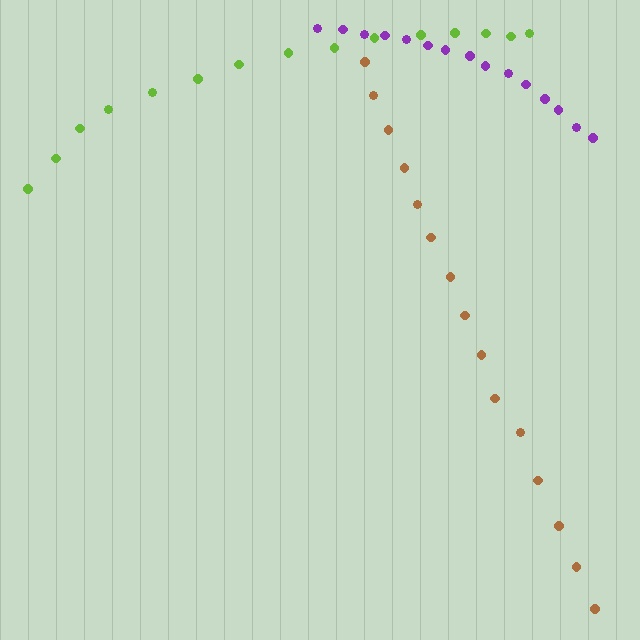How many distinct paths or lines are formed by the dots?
There are 3 distinct paths.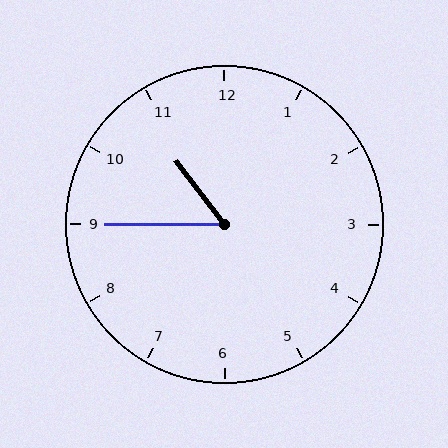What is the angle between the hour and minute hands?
Approximately 52 degrees.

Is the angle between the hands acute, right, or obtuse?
It is acute.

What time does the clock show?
10:45.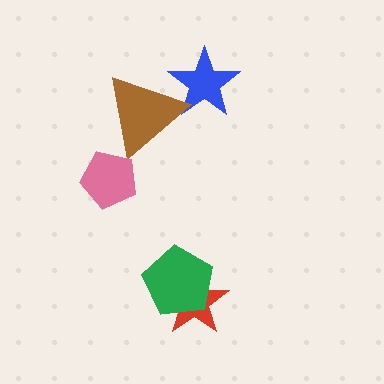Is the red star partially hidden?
Yes, it is partially covered by another shape.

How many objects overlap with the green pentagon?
1 object overlaps with the green pentagon.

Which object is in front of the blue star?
The brown triangle is in front of the blue star.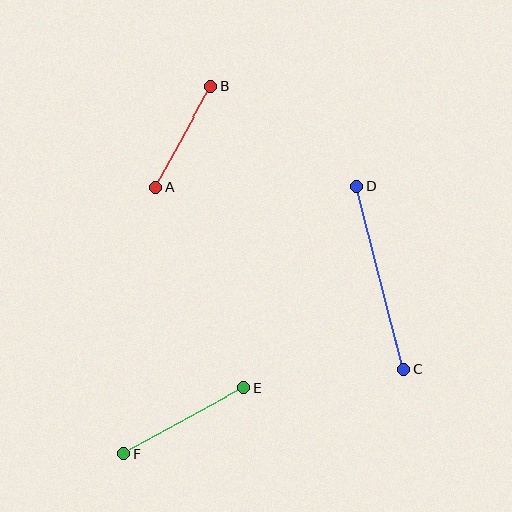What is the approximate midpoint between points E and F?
The midpoint is at approximately (184, 421) pixels.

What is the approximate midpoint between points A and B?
The midpoint is at approximately (183, 137) pixels.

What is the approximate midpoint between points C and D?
The midpoint is at approximately (380, 278) pixels.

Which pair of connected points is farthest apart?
Points C and D are farthest apart.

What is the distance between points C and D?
The distance is approximately 190 pixels.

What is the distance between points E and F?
The distance is approximately 138 pixels.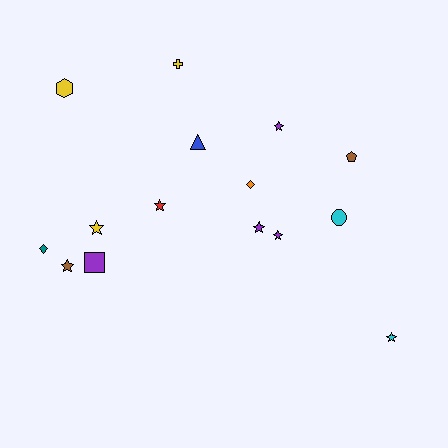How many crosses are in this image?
There is 1 cross.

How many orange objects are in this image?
There is 1 orange object.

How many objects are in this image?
There are 15 objects.